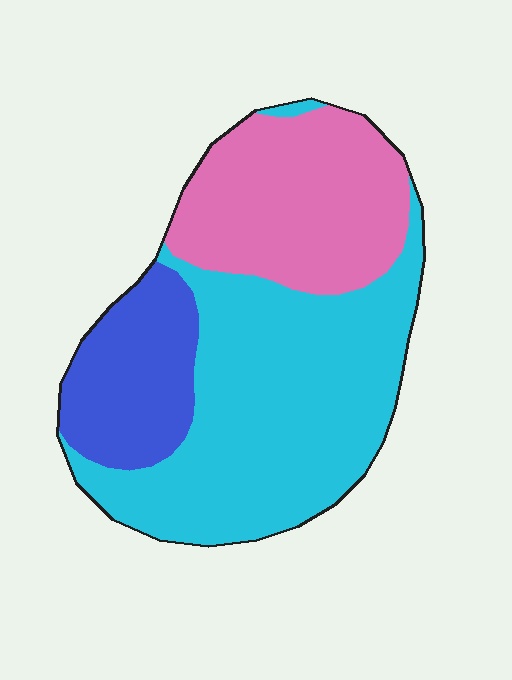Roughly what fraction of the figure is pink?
Pink covers around 30% of the figure.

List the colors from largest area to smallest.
From largest to smallest: cyan, pink, blue.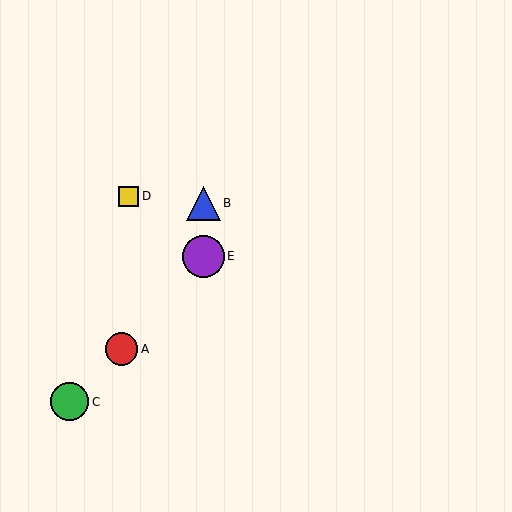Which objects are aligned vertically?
Objects B, E are aligned vertically.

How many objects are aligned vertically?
2 objects (B, E) are aligned vertically.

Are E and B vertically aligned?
Yes, both are at x≈203.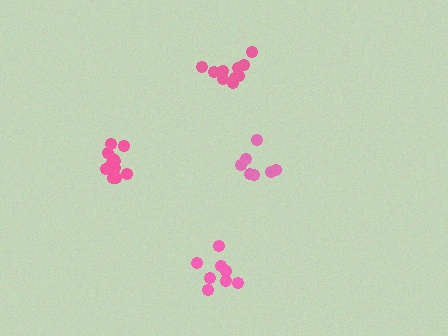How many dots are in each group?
Group 1: 8 dots, Group 2: 7 dots, Group 3: 11 dots, Group 4: 11 dots (37 total).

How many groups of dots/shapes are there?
There are 4 groups.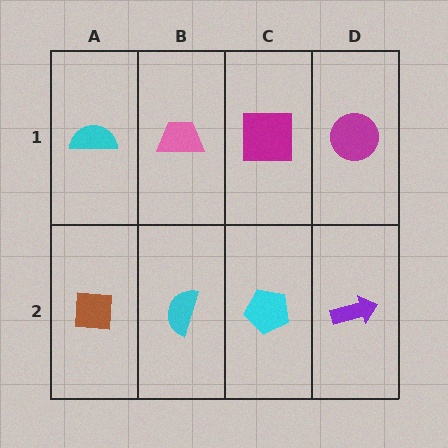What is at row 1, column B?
A pink trapezoid.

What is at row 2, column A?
A brown square.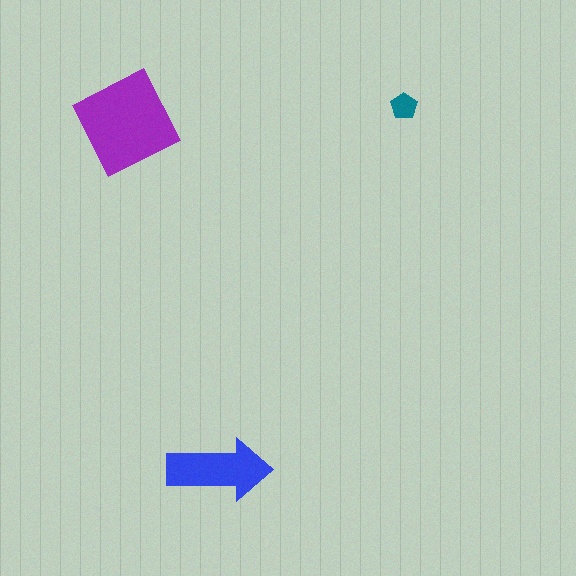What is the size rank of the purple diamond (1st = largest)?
1st.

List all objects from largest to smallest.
The purple diamond, the blue arrow, the teal pentagon.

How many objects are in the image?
There are 3 objects in the image.